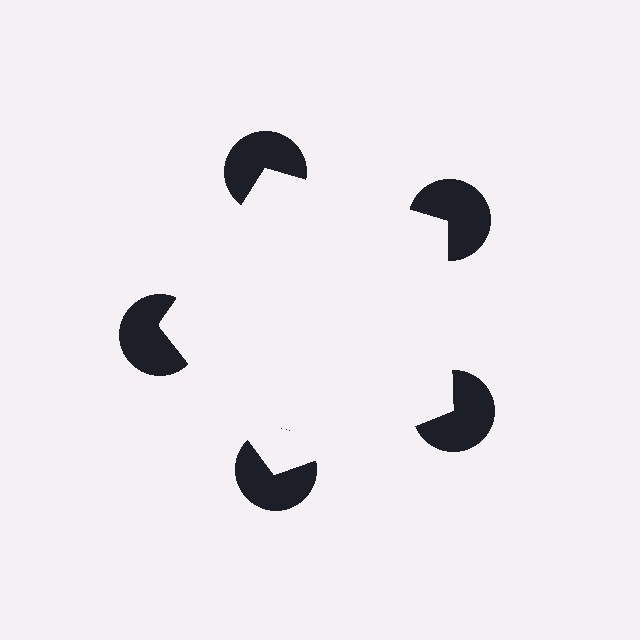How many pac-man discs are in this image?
There are 5 — one at each vertex of the illusory pentagon.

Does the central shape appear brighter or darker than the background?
It typically appears slightly brighter than the background, even though no actual brightness change is drawn.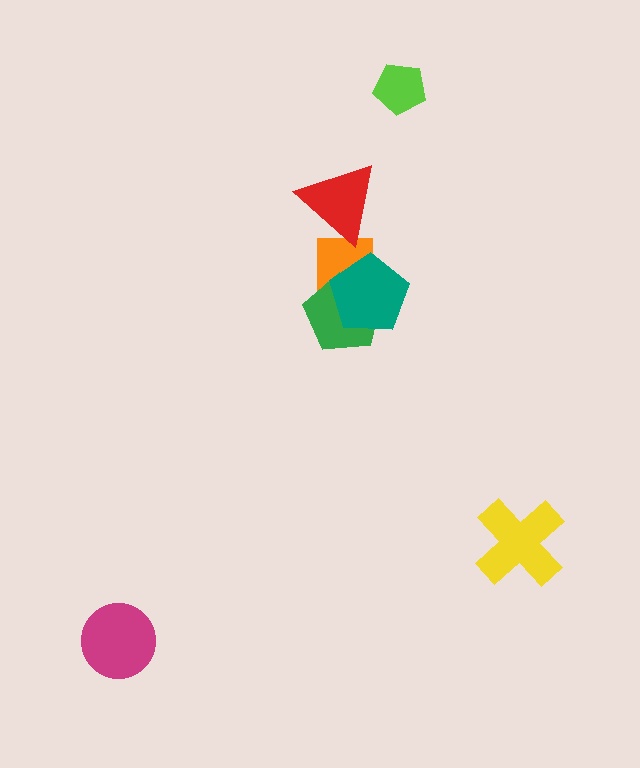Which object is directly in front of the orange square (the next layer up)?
The green pentagon is directly in front of the orange square.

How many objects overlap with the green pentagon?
2 objects overlap with the green pentagon.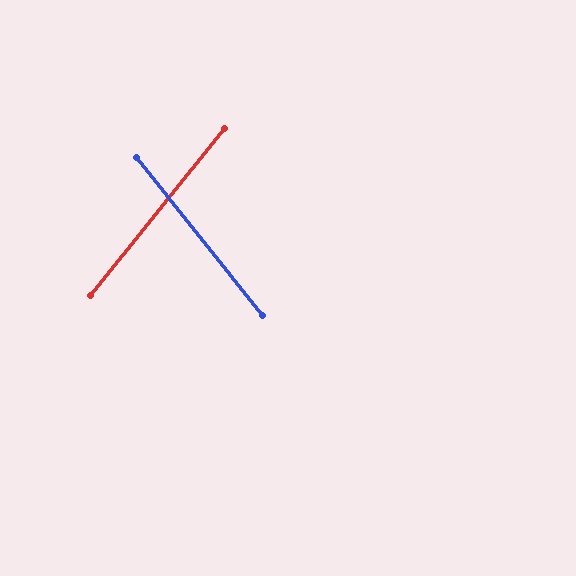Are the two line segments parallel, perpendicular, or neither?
Neither parallel nor perpendicular — they differ by about 77°.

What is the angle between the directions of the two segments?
Approximately 77 degrees.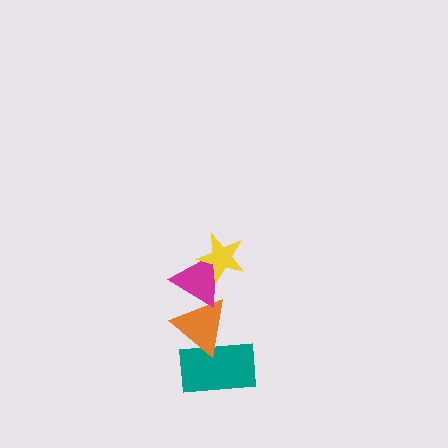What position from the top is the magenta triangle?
The magenta triangle is 2nd from the top.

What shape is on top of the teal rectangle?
The orange triangle is on top of the teal rectangle.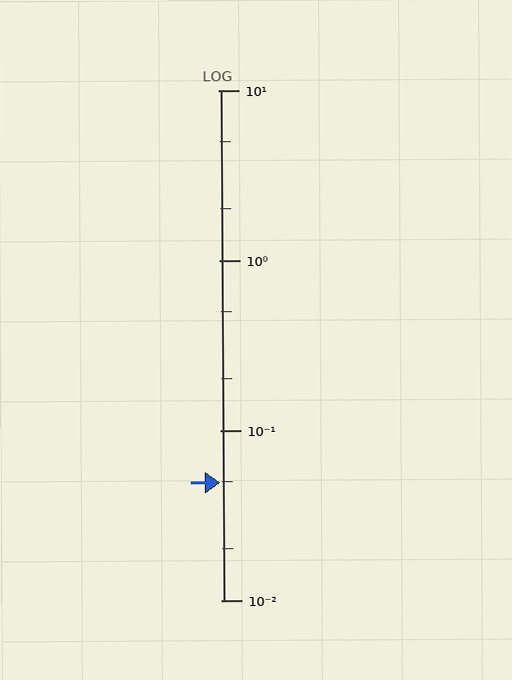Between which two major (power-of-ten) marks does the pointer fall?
The pointer is between 0.01 and 0.1.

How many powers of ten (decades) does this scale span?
The scale spans 3 decades, from 0.01 to 10.